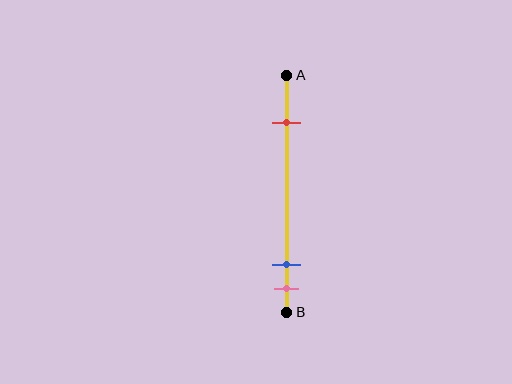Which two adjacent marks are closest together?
The blue and pink marks are the closest adjacent pair.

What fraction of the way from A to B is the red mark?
The red mark is approximately 20% (0.2) of the way from A to B.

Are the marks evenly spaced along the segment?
No, the marks are not evenly spaced.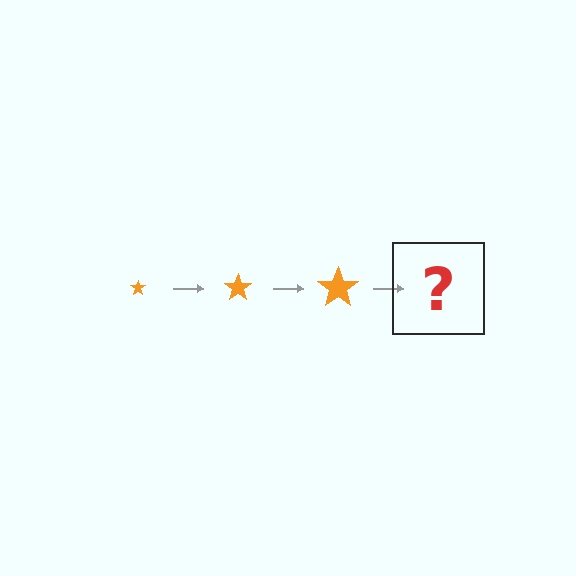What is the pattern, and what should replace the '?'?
The pattern is that the star gets progressively larger each step. The '?' should be an orange star, larger than the previous one.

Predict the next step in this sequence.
The next step is an orange star, larger than the previous one.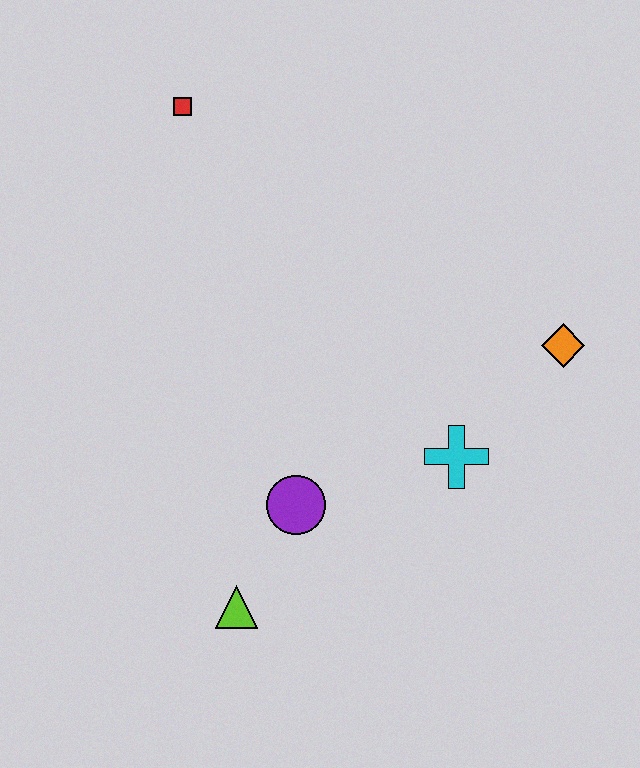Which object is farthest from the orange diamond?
The red square is farthest from the orange diamond.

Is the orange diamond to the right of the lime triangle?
Yes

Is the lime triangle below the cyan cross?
Yes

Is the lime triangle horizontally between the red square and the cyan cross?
Yes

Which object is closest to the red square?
The purple circle is closest to the red square.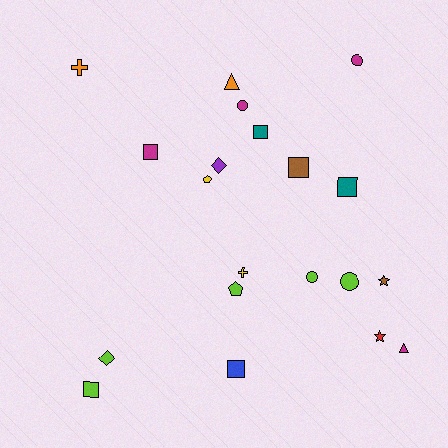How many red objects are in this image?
There is 1 red object.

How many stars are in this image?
There are 2 stars.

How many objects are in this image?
There are 20 objects.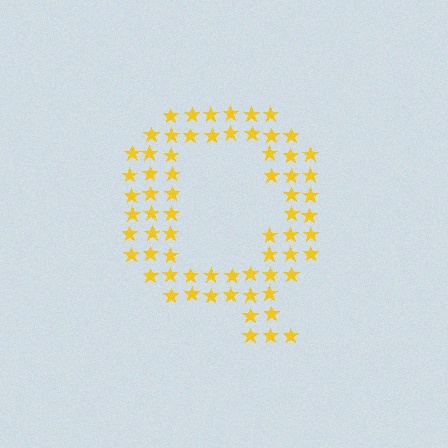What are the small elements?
The small elements are stars.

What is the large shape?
The large shape is the letter Q.